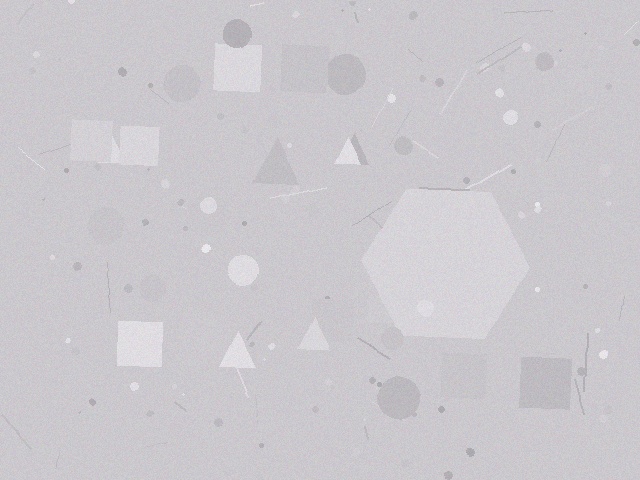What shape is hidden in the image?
A hexagon is hidden in the image.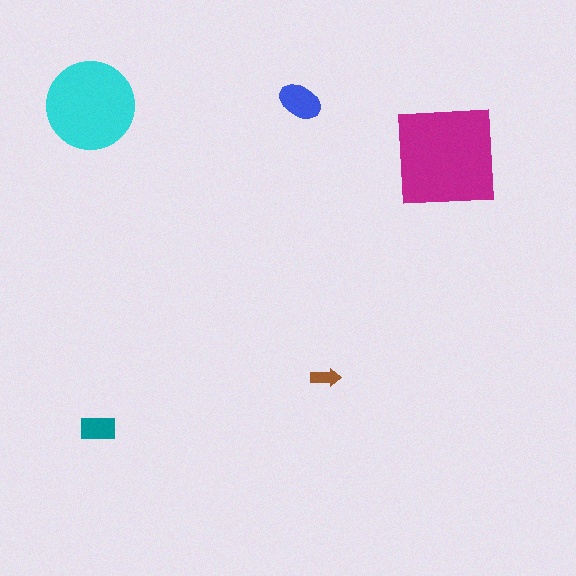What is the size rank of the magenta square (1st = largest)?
1st.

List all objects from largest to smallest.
The magenta square, the cyan circle, the blue ellipse, the teal rectangle, the brown arrow.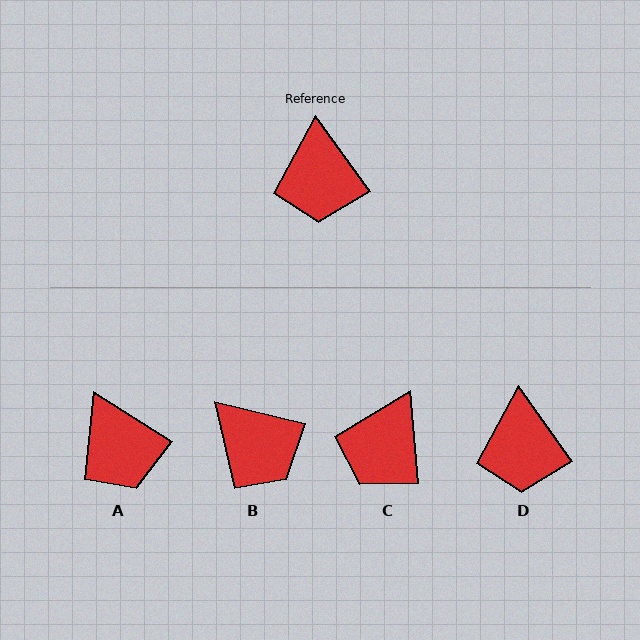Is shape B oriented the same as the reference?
No, it is off by about 41 degrees.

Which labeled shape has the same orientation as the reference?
D.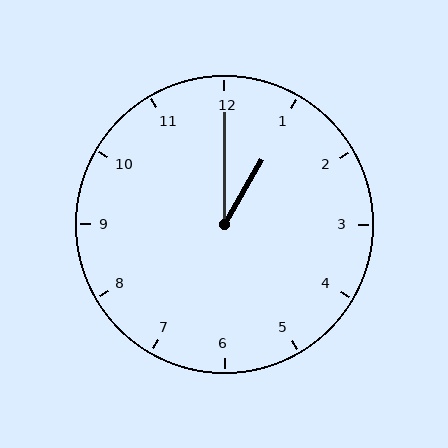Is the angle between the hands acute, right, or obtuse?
It is acute.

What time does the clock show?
1:00.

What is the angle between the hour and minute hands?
Approximately 30 degrees.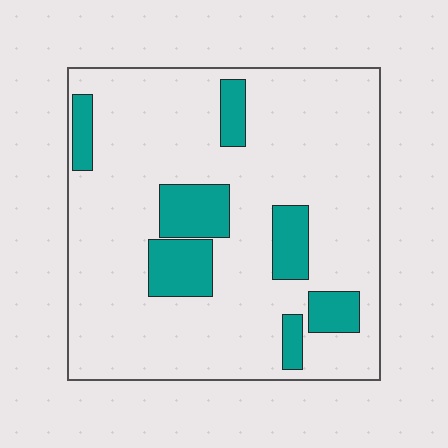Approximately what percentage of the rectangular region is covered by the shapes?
Approximately 15%.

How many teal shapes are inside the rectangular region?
7.